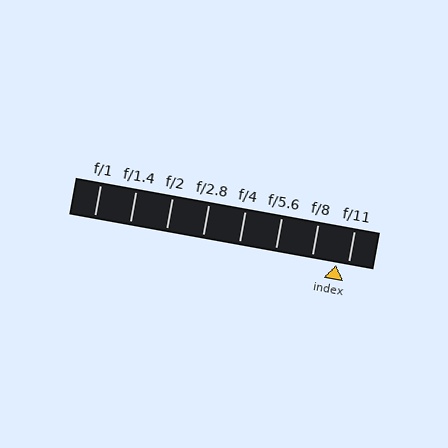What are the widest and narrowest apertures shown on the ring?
The widest aperture shown is f/1 and the narrowest is f/11.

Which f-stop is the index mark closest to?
The index mark is closest to f/11.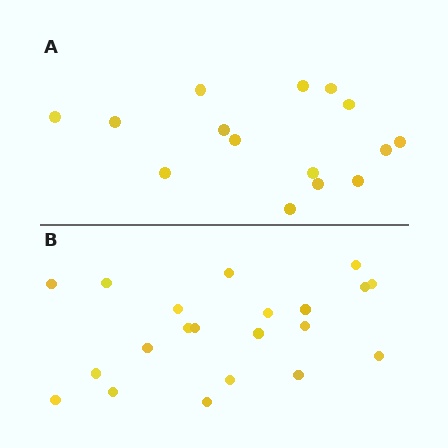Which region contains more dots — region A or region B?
Region B (the bottom region) has more dots.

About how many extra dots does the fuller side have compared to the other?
Region B has about 6 more dots than region A.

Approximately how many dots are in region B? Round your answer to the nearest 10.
About 20 dots. (The exact count is 21, which rounds to 20.)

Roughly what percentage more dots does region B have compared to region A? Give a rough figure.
About 40% more.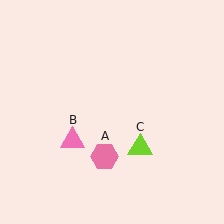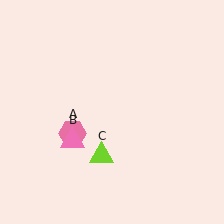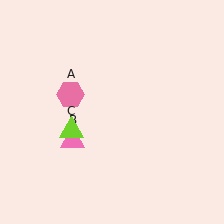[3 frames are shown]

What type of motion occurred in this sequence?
The pink hexagon (object A), lime triangle (object C) rotated clockwise around the center of the scene.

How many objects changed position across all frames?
2 objects changed position: pink hexagon (object A), lime triangle (object C).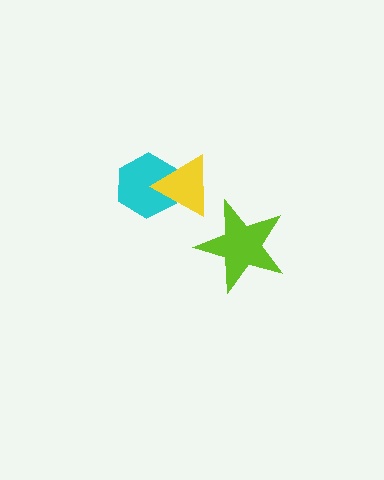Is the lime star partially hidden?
No, no other shape covers it.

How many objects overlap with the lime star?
0 objects overlap with the lime star.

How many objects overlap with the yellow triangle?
1 object overlaps with the yellow triangle.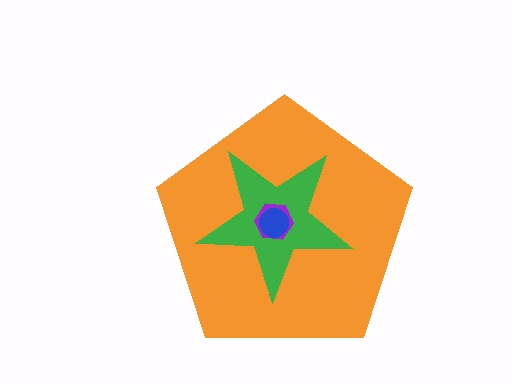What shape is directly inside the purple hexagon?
The blue circle.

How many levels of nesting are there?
4.